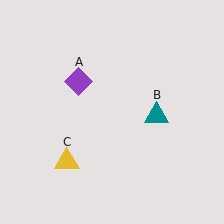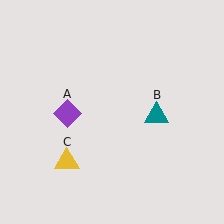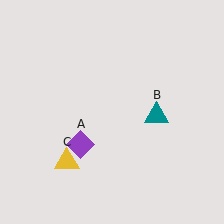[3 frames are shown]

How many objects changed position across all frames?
1 object changed position: purple diamond (object A).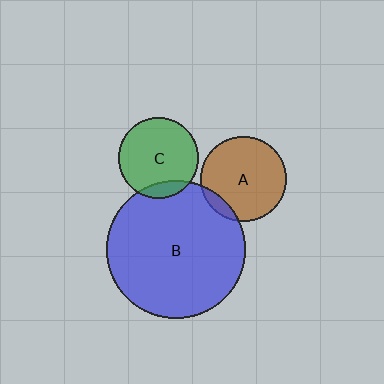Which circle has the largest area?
Circle B (blue).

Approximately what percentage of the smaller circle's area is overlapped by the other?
Approximately 10%.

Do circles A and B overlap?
Yes.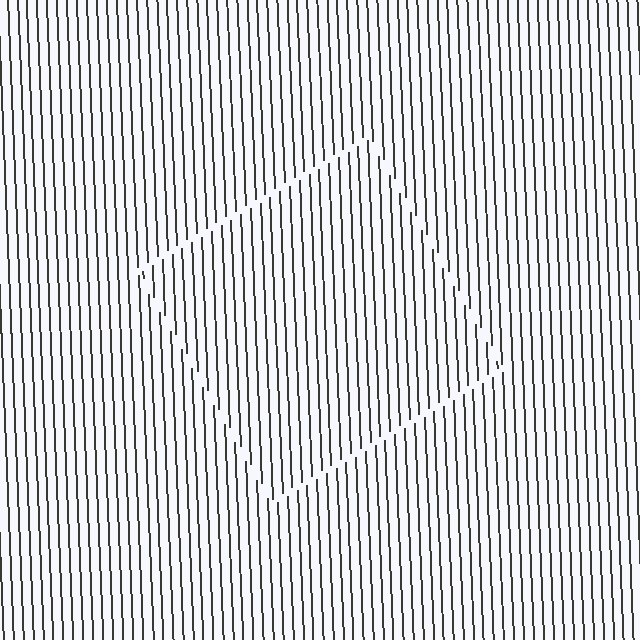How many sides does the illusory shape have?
4 sides — the line-ends trace a square.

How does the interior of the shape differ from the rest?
The interior of the shape contains the same grating, shifted by half a period — the contour is defined by the phase discontinuity where line-ends from the inner and outer gratings abut.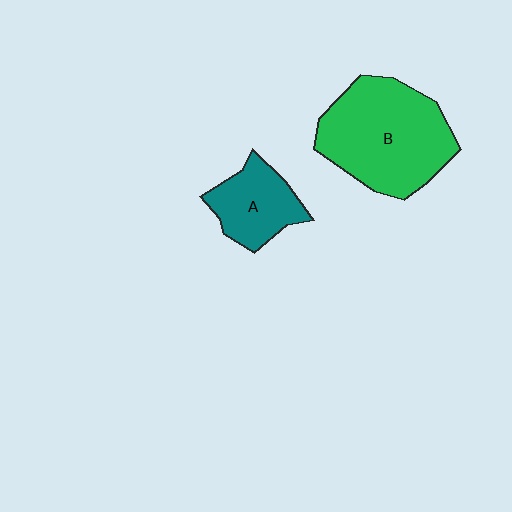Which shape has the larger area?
Shape B (green).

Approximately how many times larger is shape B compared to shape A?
Approximately 2.1 times.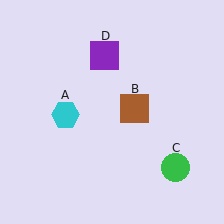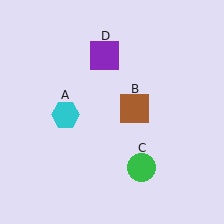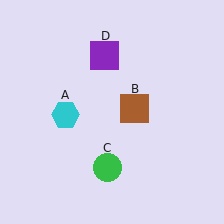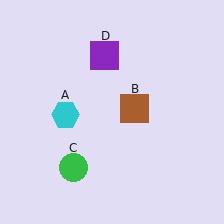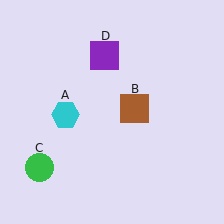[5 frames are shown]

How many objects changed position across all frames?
1 object changed position: green circle (object C).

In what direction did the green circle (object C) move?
The green circle (object C) moved left.